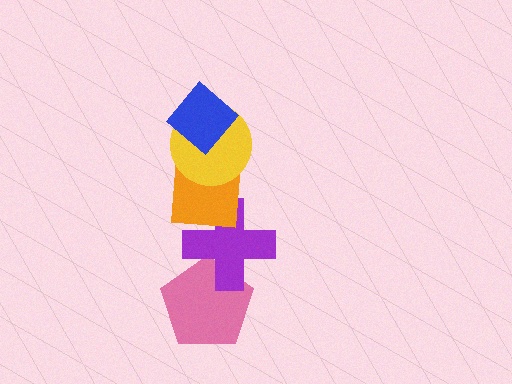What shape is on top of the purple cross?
The orange square is on top of the purple cross.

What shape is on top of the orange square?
The yellow circle is on top of the orange square.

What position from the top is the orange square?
The orange square is 3rd from the top.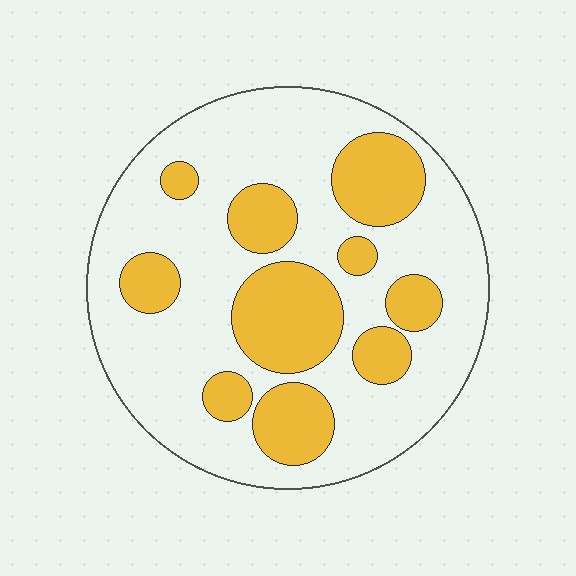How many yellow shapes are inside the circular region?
10.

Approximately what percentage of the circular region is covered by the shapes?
Approximately 30%.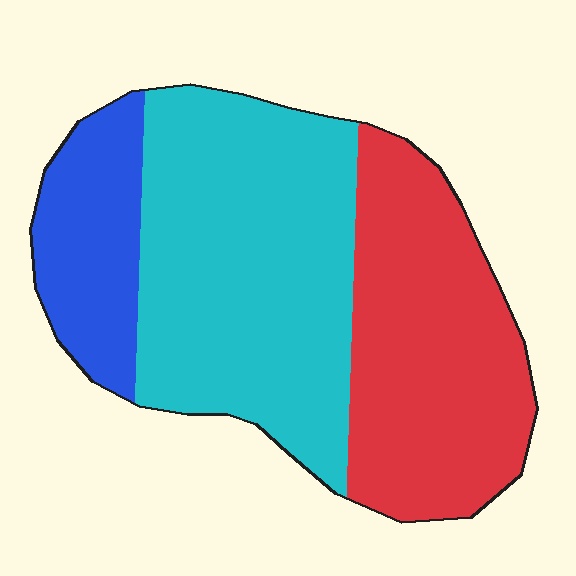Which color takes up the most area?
Cyan, at roughly 45%.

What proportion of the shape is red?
Red takes up between a quarter and a half of the shape.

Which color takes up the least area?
Blue, at roughly 15%.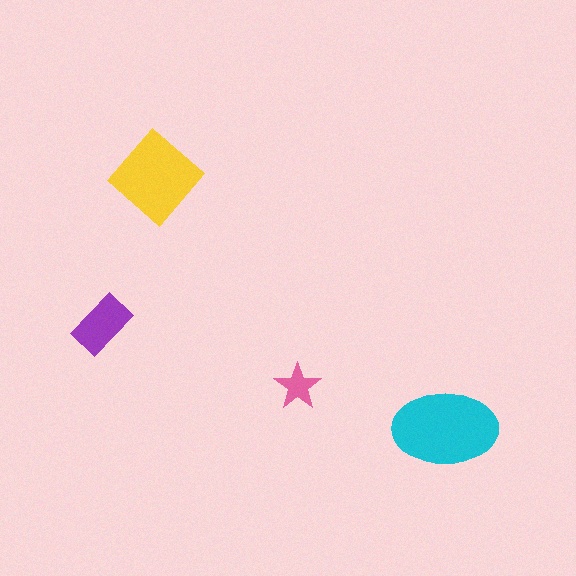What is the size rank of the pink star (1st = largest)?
4th.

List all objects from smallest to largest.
The pink star, the purple rectangle, the yellow diamond, the cyan ellipse.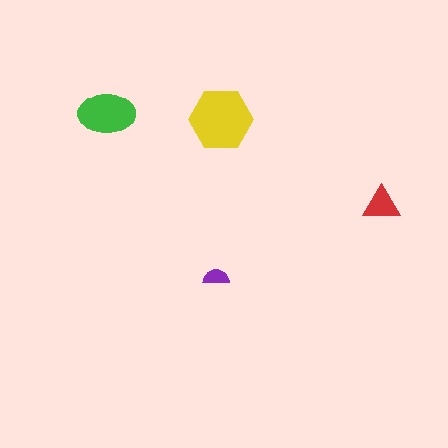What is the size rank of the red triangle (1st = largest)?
3rd.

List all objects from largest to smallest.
The yellow hexagon, the green ellipse, the red triangle, the purple semicircle.